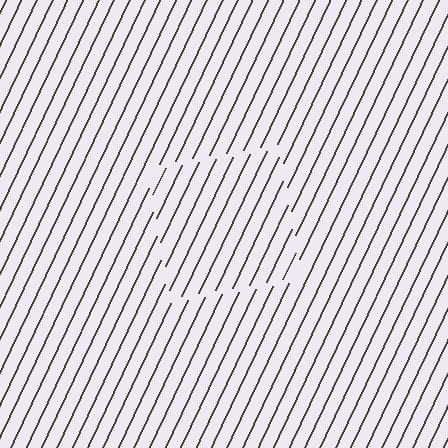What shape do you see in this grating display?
An illusory square. The interior of the shape contains the same grating, shifted by half a period — the contour is defined by the phase discontinuity where line-ends from the inner and outer gratings abut.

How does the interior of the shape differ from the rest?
The interior of the shape contains the same grating, shifted by half a period — the contour is defined by the phase discontinuity where line-ends from the inner and outer gratings abut.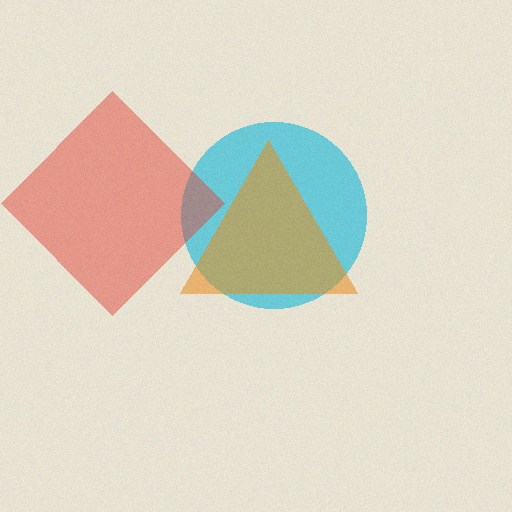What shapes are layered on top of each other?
The layered shapes are: a cyan circle, an orange triangle, a red diamond.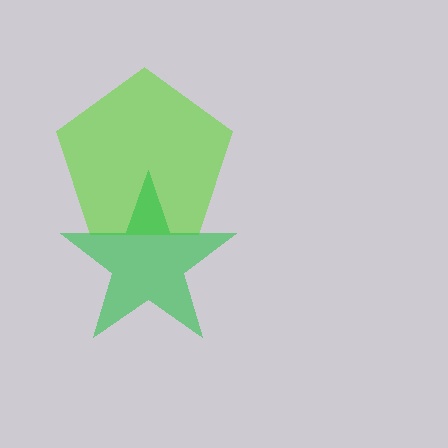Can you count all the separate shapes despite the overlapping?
Yes, there are 2 separate shapes.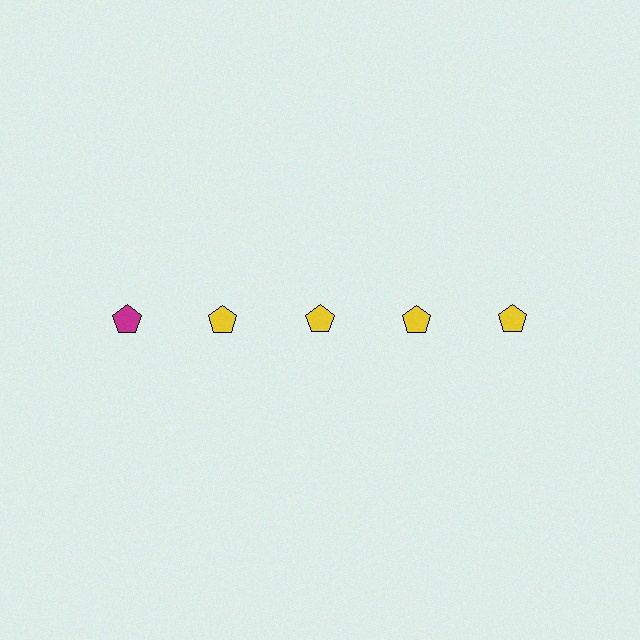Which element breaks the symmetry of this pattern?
The magenta pentagon in the top row, leftmost column breaks the symmetry. All other shapes are yellow pentagons.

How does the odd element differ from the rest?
It has a different color: magenta instead of yellow.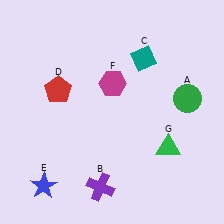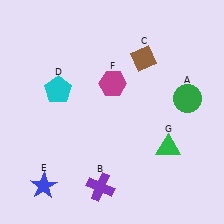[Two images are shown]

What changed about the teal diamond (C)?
In Image 1, C is teal. In Image 2, it changed to brown.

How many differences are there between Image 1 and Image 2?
There are 2 differences between the two images.